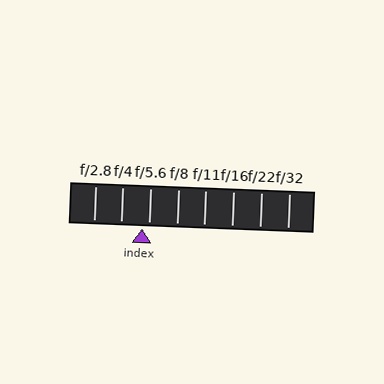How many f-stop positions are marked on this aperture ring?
There are 8 f-stop positions marked.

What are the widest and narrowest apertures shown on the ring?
The widest aperture shown is f/2.8 and the narrowest is f/32.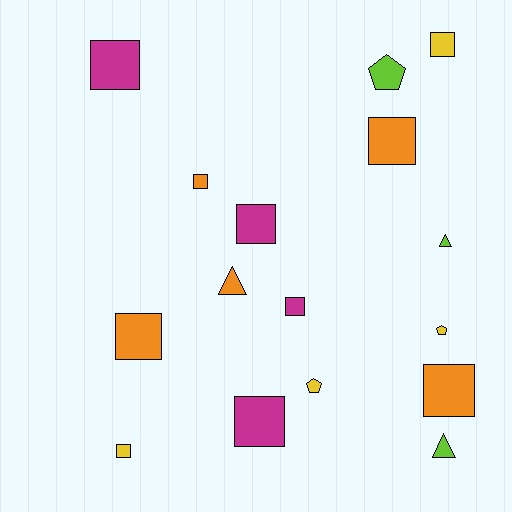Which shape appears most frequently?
Square, with 10 objects.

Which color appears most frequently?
Orange, with 5 objects.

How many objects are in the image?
There are 16 objects.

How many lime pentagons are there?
There is 1 lime pentagon.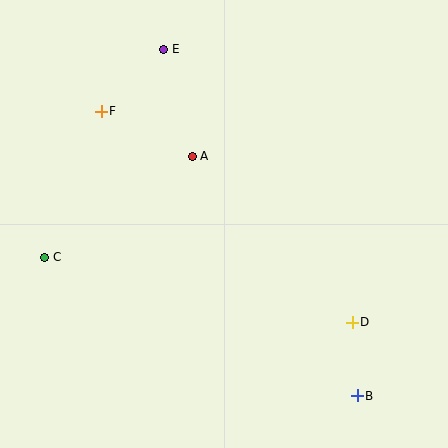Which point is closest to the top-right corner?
Point E is closest to the top-right corner.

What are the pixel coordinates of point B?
Point B is at (357, 396).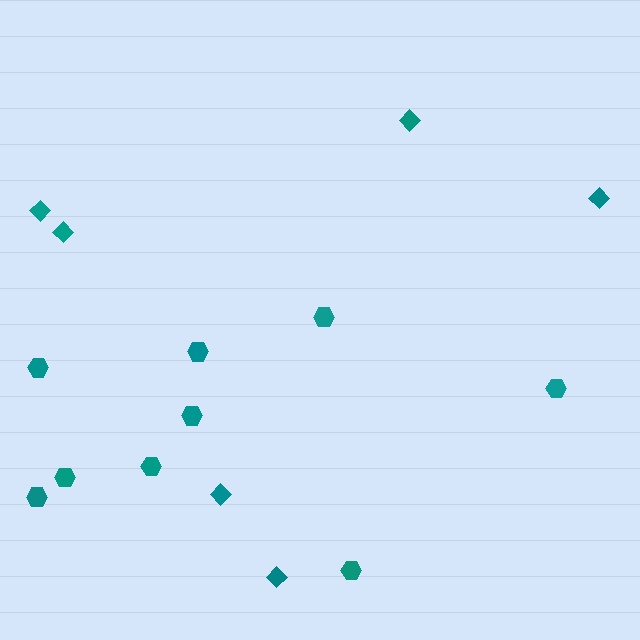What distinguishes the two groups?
There are 2 groups: one group of diamonds (6) and one group of hexagons (9).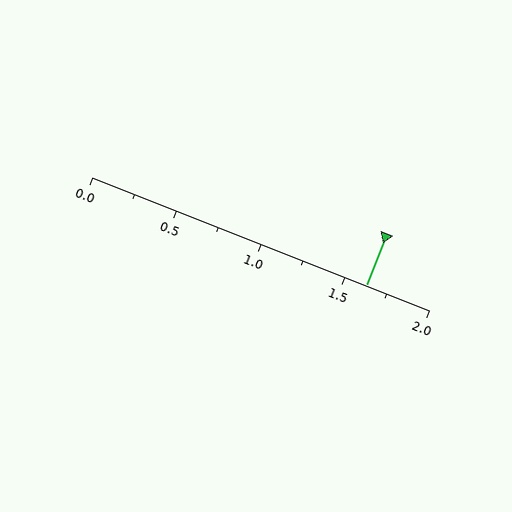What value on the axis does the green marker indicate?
The marker indicates approximately 1.62.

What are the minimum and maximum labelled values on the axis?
The axis runs from 0.0 to 2.0.